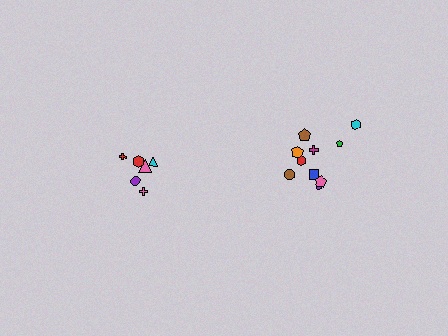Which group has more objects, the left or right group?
The right group.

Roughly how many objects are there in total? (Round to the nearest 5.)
Roughly 15 objects in total.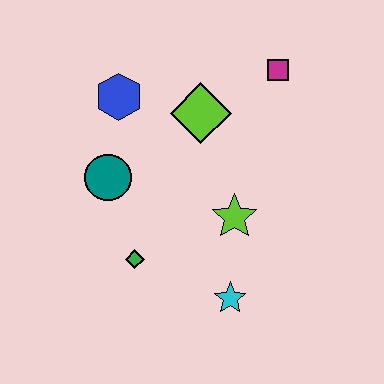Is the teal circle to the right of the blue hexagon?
No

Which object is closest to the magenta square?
The lime diamond is closest to the magenta square.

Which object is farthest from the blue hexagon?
The cyan star is farthest from the blue hexagon.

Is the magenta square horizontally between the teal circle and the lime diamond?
No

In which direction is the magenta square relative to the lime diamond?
The magenta square is to the right of the lime diamond.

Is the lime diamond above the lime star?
Yes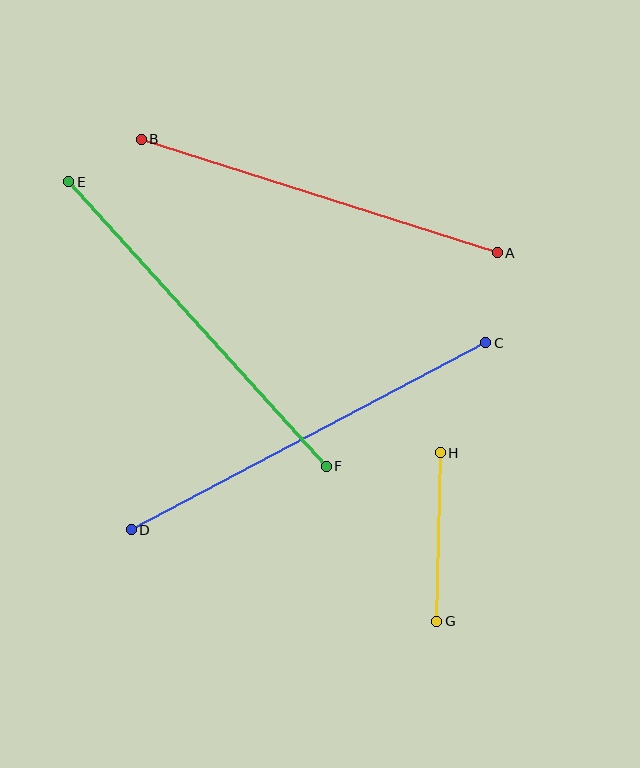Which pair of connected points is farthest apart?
Points C and D are farthest apart.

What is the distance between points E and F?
The distance is approximately 383 pixels.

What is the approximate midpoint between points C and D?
The midpoint is at approximately (309, 436) pixels.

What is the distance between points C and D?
The distance is approximately 401 pixels.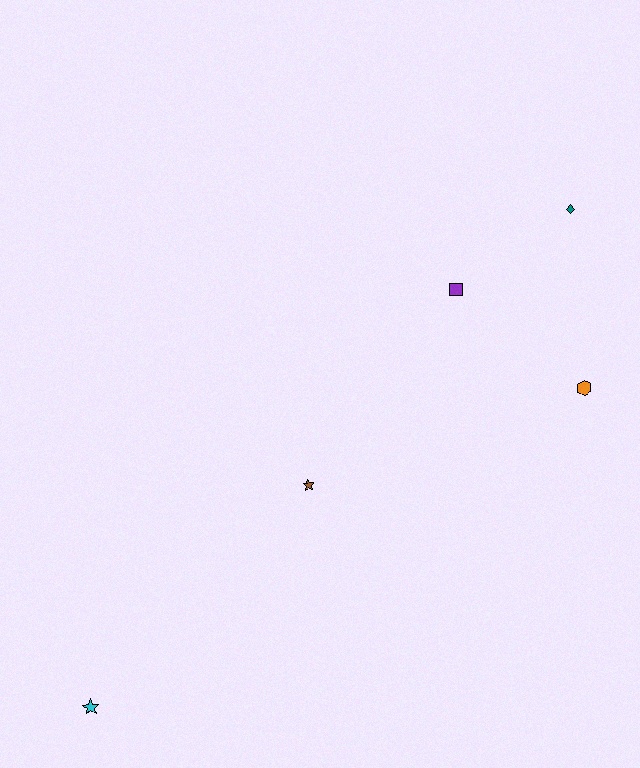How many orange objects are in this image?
There is 1 orange object.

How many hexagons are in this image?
There is 1 hexagon.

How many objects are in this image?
There are 5 objects.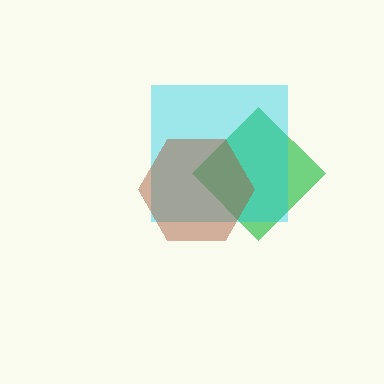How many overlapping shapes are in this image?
There are 3 overlapping shapes in the image.